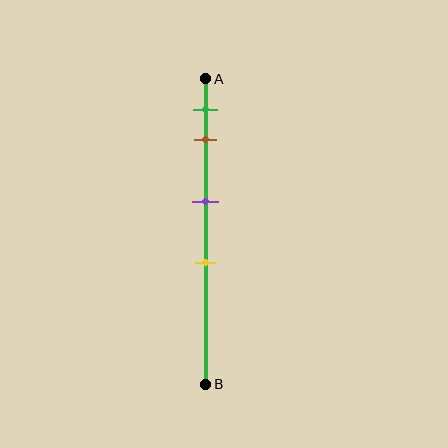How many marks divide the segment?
There are 4 marks dividing the segment.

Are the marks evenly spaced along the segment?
No, the marks are not evenly spaced.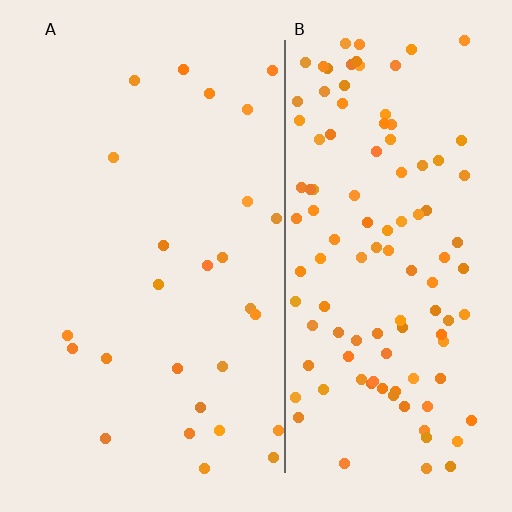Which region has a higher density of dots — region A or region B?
B (the right).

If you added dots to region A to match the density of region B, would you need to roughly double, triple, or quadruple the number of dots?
Approximately quadruple.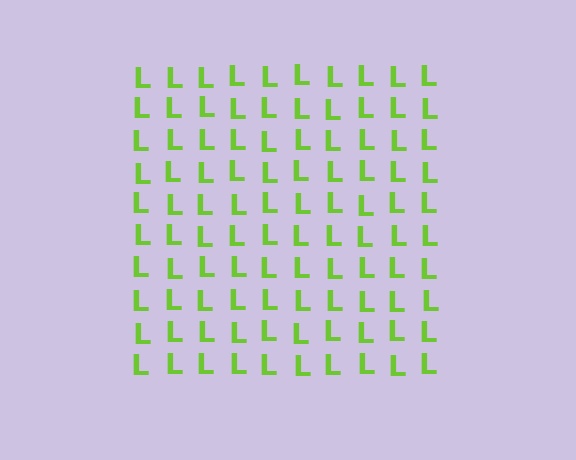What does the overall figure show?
The overall figure shows a square.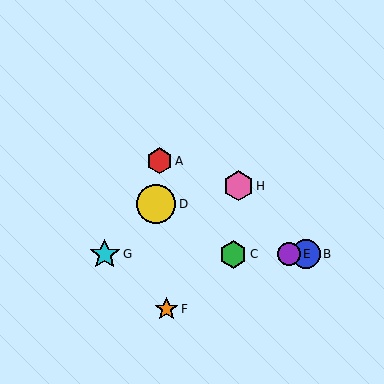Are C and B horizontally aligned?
Yes, both are at y≈254.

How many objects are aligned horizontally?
4 objects (B, C, E, G) are aligned horizontally.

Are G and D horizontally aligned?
No, G is at y≈254 and D is at y≈204.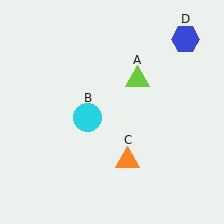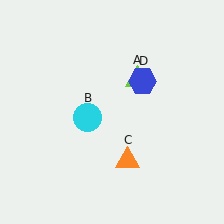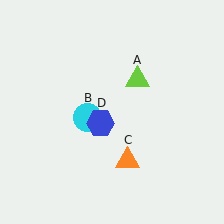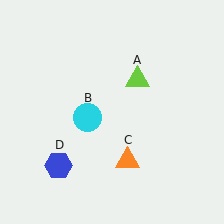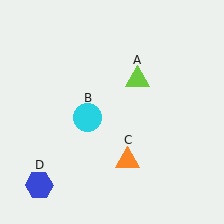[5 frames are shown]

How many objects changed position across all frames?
1 object changed position: blue hexagon (object D).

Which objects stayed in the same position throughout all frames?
Lime triangle (object A) and cyan circle (object B) and orange triangle (object C) remained stationary.